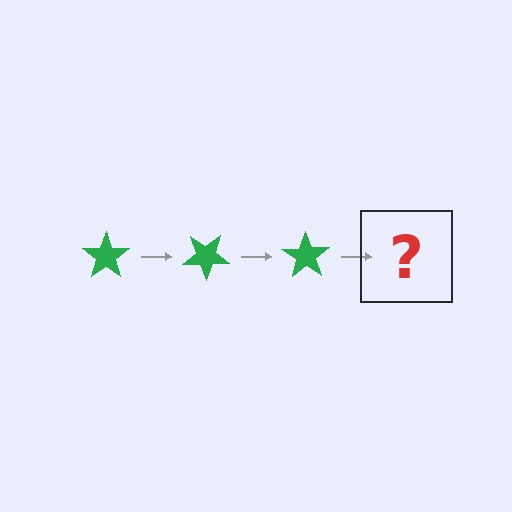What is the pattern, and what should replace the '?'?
The pattern is that the star rotates 35 degrees each step. The '?' should be a green star rotated 105 degrees.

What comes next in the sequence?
The next element should be a green star rotated 105 degrees.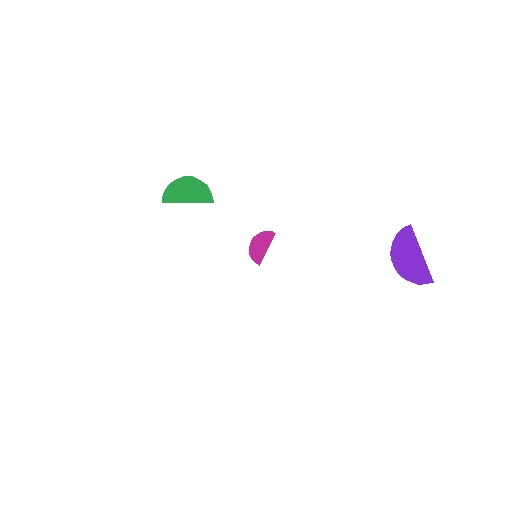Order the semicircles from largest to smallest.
the purple one, the green one, the magenta one.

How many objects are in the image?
There are 3 objects in the image.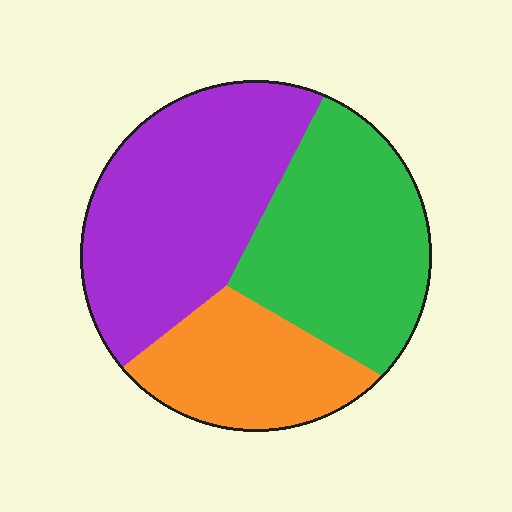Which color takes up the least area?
Orange, at roughly 25%.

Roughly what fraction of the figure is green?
Green covers about 35% of the figure.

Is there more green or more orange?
Green.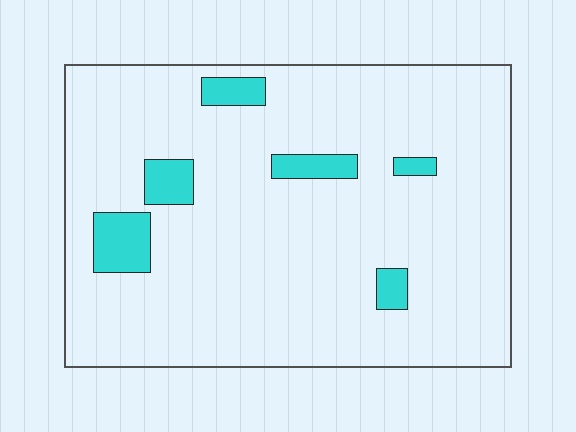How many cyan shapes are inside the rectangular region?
6.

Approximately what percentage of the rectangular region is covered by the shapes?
Approximately 10%.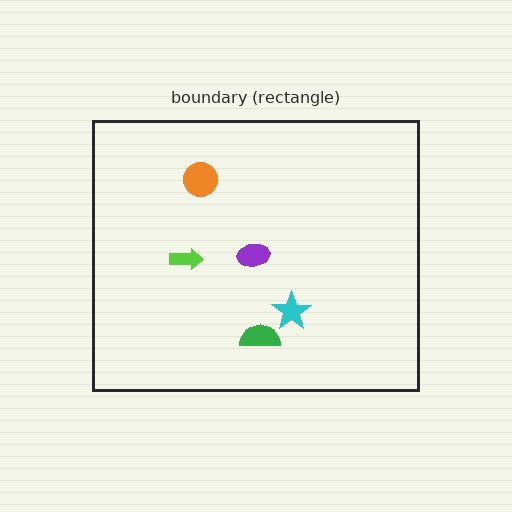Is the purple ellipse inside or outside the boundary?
Inside.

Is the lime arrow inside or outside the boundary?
Inside.